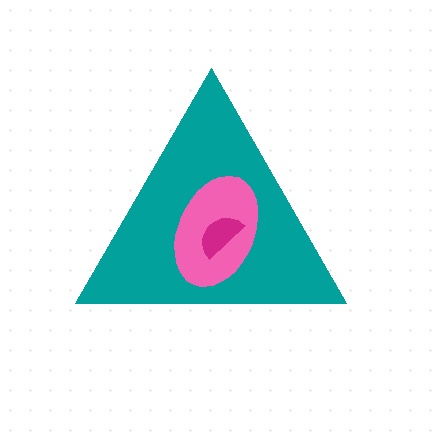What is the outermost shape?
The teal triangle.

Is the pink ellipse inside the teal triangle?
Yes.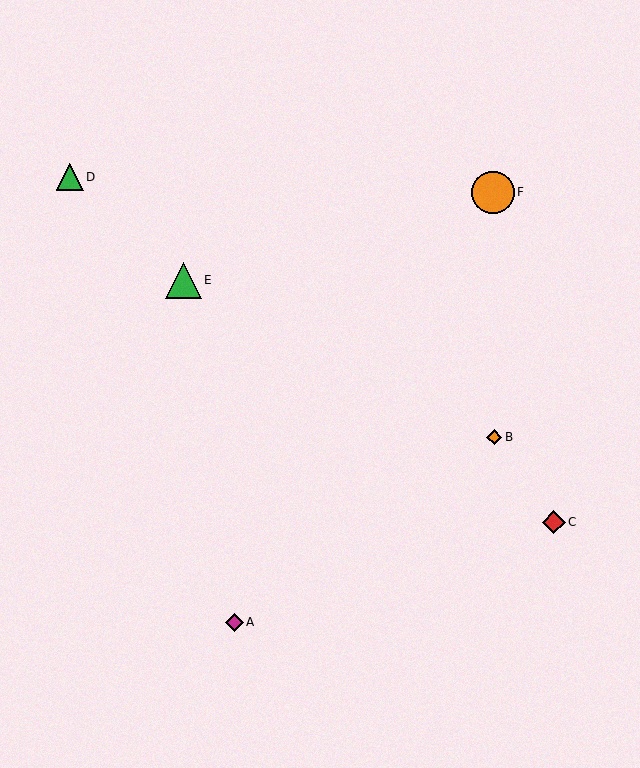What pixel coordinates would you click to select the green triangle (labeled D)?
Click at (70, 177) to select the green triangle D.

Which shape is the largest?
The orange circle (labeled F) is the largest.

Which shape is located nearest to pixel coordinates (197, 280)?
The green triangle (labeled E) at (184, 280) is nearest to that location.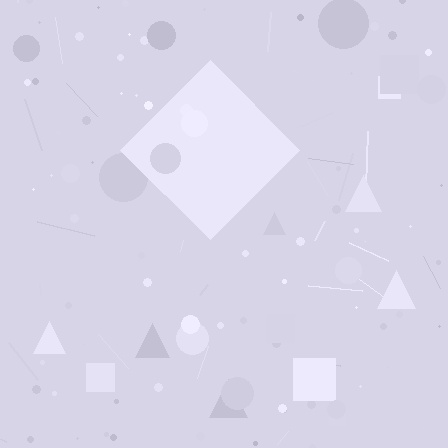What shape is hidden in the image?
A diamond is hidden in the image.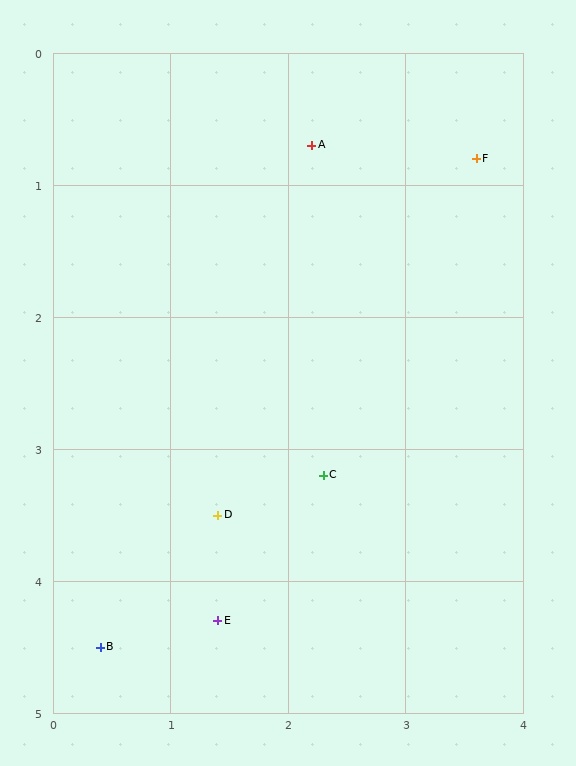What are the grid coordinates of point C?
Point C is at approximately (2.3, 3.2).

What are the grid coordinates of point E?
Point E is at approximately (1.4, 4.3).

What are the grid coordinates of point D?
Point D is at approximately (1.4, 3.5).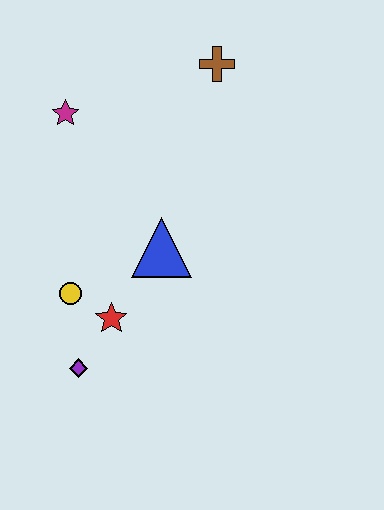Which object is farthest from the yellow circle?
The brown cross is farthest from the yellow circle.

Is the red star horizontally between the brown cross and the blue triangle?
No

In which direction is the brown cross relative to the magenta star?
The brown cross is to the right of the magenta star.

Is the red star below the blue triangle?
Yes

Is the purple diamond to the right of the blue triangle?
No